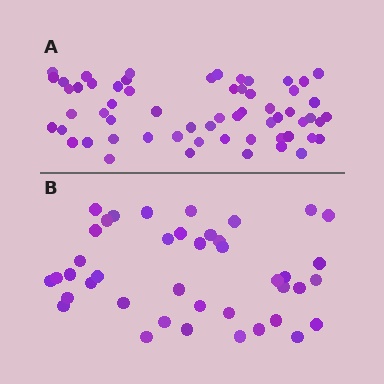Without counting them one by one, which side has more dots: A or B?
Region A (the top region) has more dots.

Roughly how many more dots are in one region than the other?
Region A has approximately 20 more dots than region B.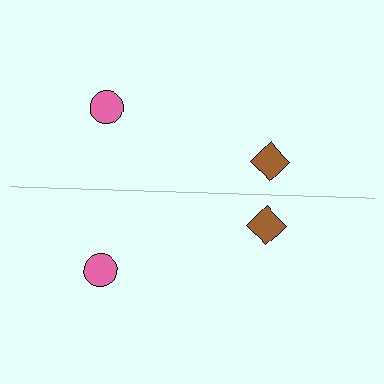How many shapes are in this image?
There are 4 shapes in this image.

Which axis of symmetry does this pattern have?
The pattern has a horizontal axis of symmetry running through the center of the image.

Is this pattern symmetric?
Yes, this pattern has bilateral (reflection) symmetry.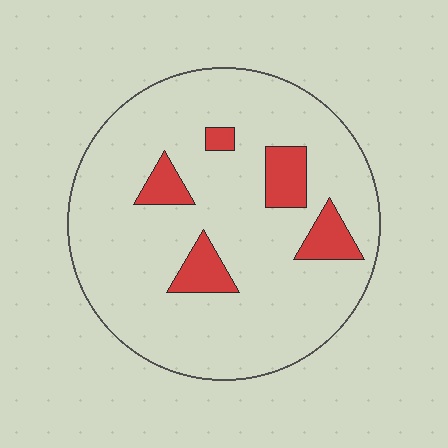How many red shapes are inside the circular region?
5.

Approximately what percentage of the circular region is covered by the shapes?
Approximately 15%.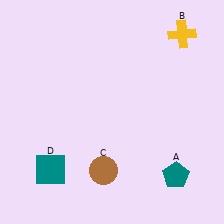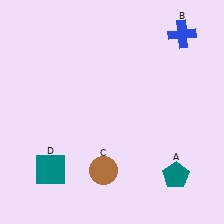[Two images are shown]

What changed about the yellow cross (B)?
In Image 1, B is yellow. In Image 2, it changed to blue.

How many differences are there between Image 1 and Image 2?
There is 1 difference between the two images.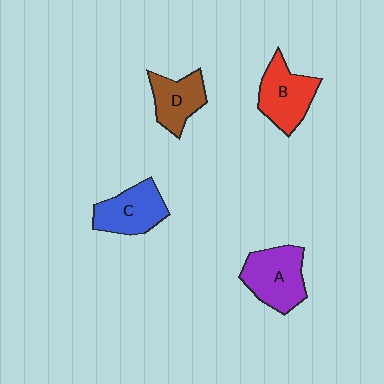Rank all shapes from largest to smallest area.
From largest to smallest: A (purple), B (red), C (blue), D (brown).